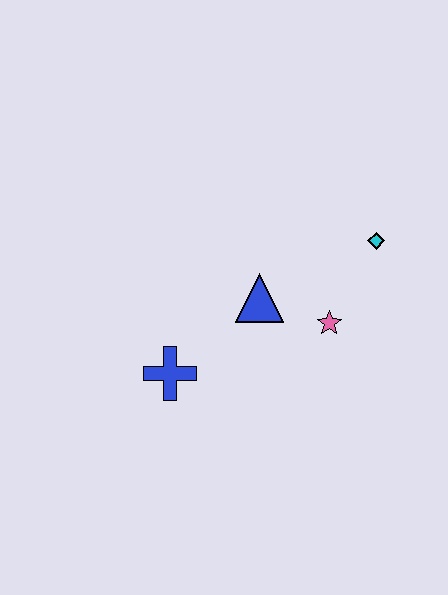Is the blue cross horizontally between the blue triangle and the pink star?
No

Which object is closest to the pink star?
The blue triangle is closest to the pink star.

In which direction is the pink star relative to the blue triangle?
The pink star is to the right of the blue triangle.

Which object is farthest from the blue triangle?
The cyan diamond is farthest from the blue triangle.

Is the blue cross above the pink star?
No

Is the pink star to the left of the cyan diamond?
Yes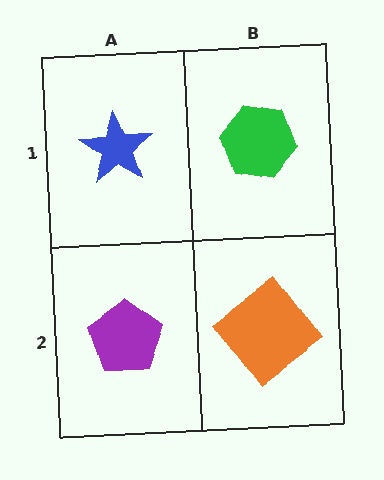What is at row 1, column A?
A blue star.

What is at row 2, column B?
An orange diamond.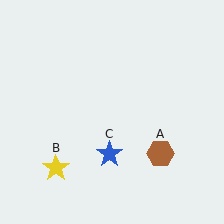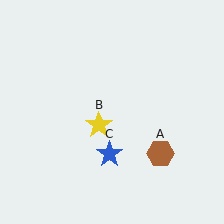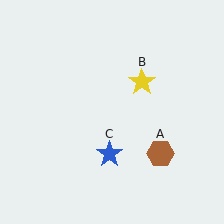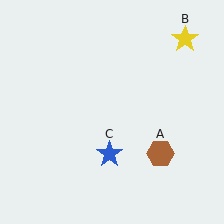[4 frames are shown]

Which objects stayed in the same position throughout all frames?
Brown hexagon (object A) and blue star (object C) remained stationary.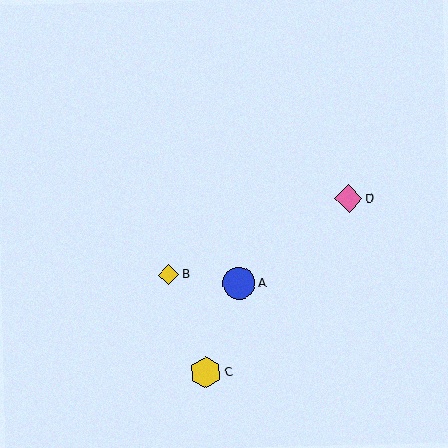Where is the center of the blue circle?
The center of the blue circle is at (239, 283).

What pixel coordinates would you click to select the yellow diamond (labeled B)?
Click at (169, 275) to select the yellow diamond B.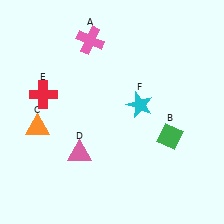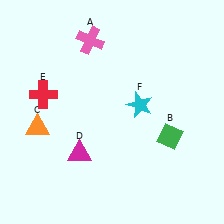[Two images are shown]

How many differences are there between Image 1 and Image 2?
There is 1 difference between the two images.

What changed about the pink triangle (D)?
In Image 1, D is pink. In Image 2, it changed to magenta.